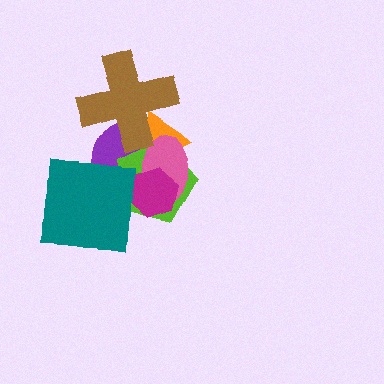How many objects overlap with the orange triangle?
4 objects overlap with the orange triangle.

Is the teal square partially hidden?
No, no other shape covers it.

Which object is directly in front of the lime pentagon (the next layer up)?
The pink ellipse is directly in front of the lime pentagon.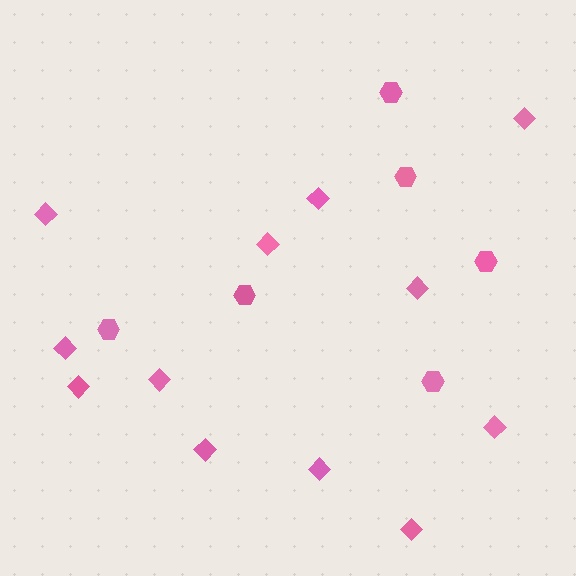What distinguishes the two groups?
There are 2 groups: one group of diamonds (12) and one group of hexagons (6).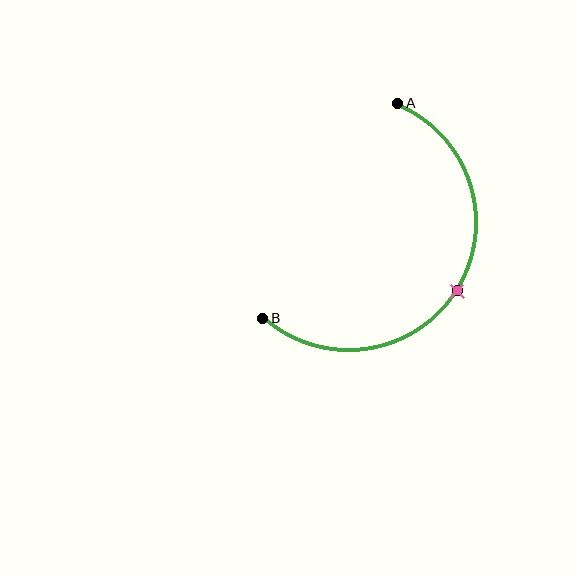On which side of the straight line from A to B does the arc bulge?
The arc bulges to the right of the straight line connecting A and B.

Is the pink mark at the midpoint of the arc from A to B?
Yes. The pink mark lies on the arc at equal arc-length from both A and B — it is the arc midpoint.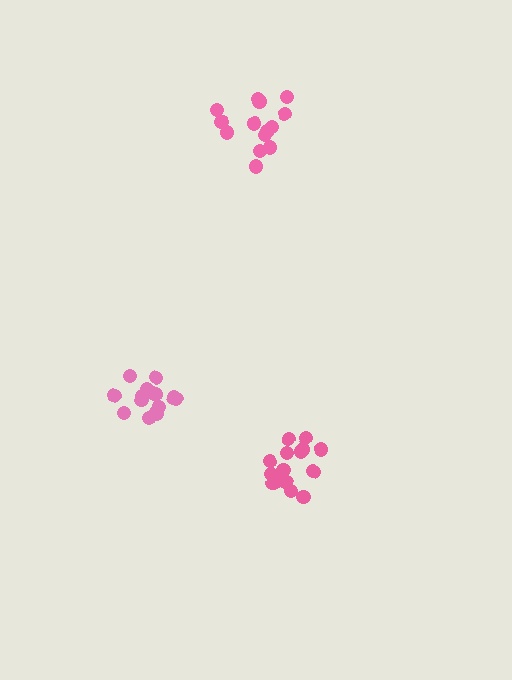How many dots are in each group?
Group 1: 13 dots, Group 2: 15 dots, Group 3: 14 dots (42 total).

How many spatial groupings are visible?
There are 3 spatial groupings.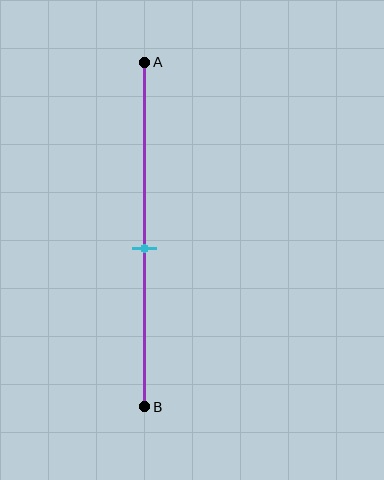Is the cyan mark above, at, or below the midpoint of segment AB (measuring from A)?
The cyan mark is below the midpoint of segment AB.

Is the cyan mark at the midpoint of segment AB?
No, the mark is at about 55% from A, not at the 50% midpoint.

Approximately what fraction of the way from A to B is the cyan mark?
The cyan mark is approximately 55% of the way from A to B.